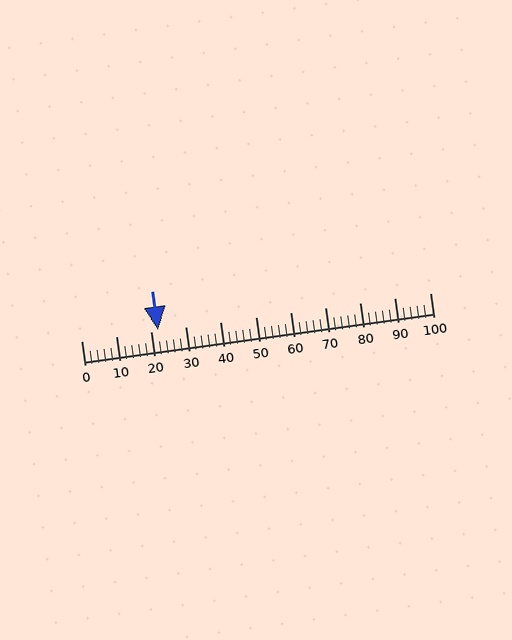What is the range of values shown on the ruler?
The ruler shows values from 0 to 100.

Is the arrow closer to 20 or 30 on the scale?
The arrow is closer to 20.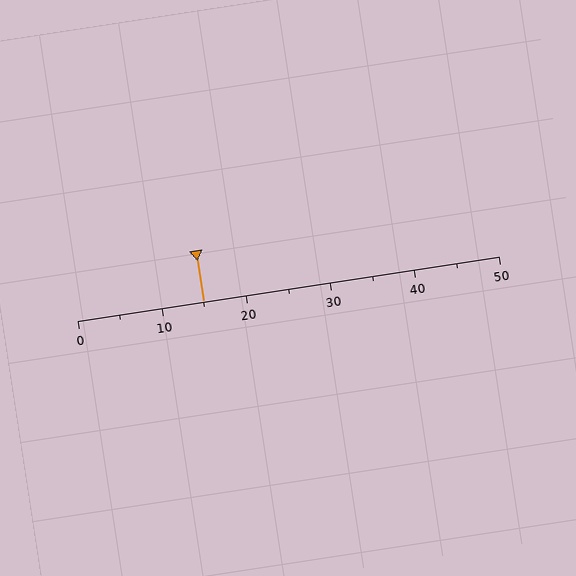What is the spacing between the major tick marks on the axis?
The major ticks are spaced 10 apart.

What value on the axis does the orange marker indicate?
The marker indicates approximately 15.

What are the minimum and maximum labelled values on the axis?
The axis runs from 0 to 50.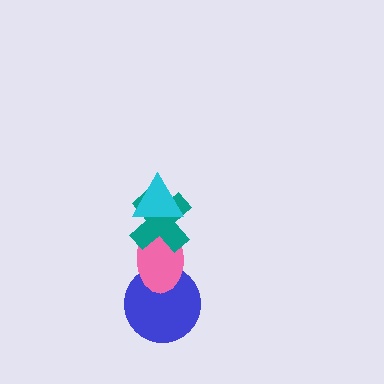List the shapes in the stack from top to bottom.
From top to bottom: the cyan triangle, the teal cross, the pink ellipse, the blue circle.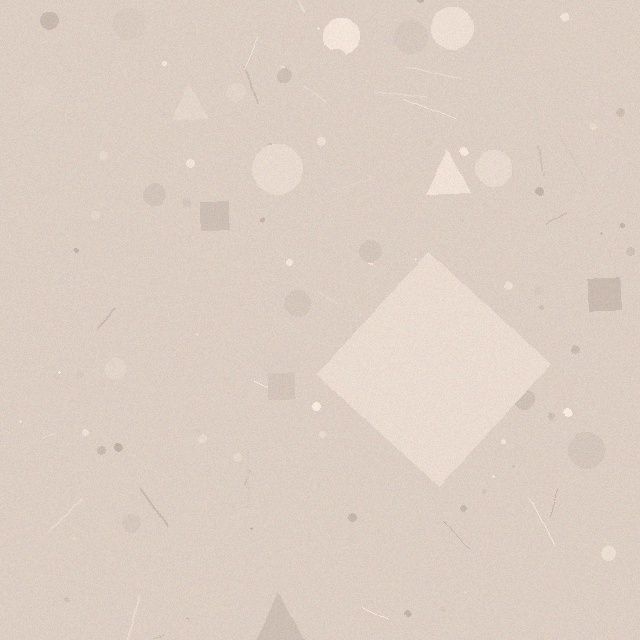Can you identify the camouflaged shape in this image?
The camouflaged shape is a diamond.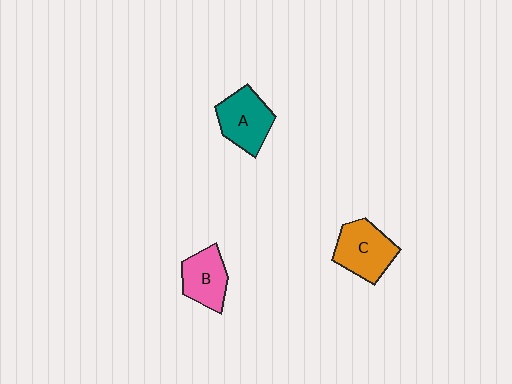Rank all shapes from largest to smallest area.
From largest to smallest: C (orange), A (teal), B (pink).